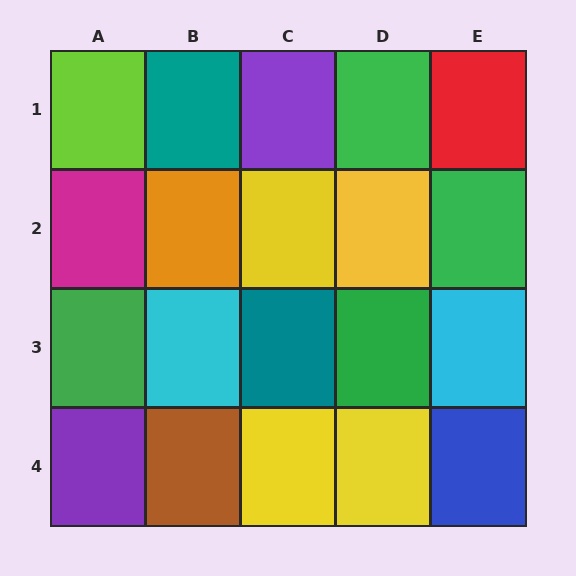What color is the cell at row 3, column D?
Green.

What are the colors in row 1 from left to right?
Lime, teal, purple, green, red.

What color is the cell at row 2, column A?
Magenta.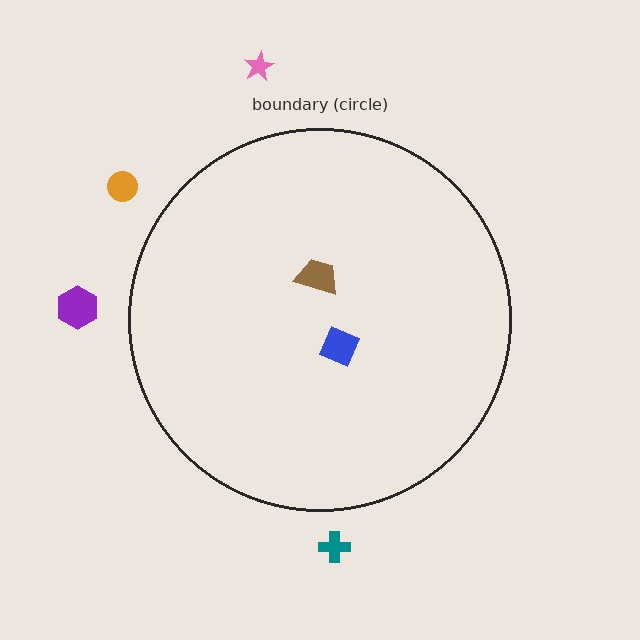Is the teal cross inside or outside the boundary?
Outside.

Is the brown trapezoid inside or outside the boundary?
Inside.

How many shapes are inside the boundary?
2 inside, 4 outside.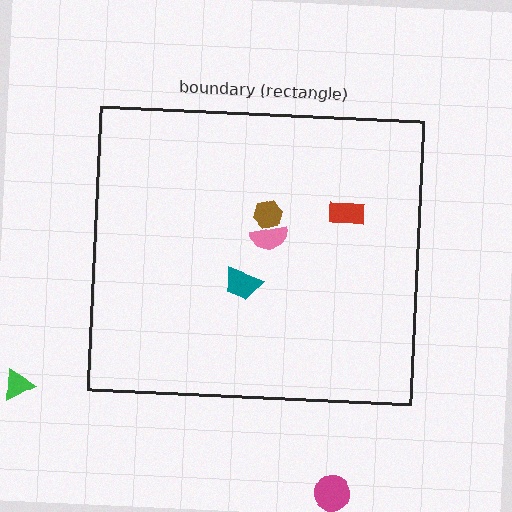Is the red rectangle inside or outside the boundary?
Inside.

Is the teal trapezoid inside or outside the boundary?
Inside.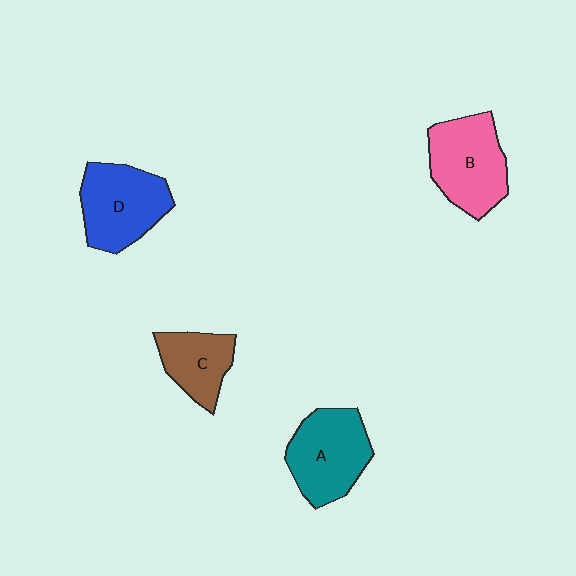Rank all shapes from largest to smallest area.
From largest to smallest: B (pink), A (teal), D (blue), C (brown).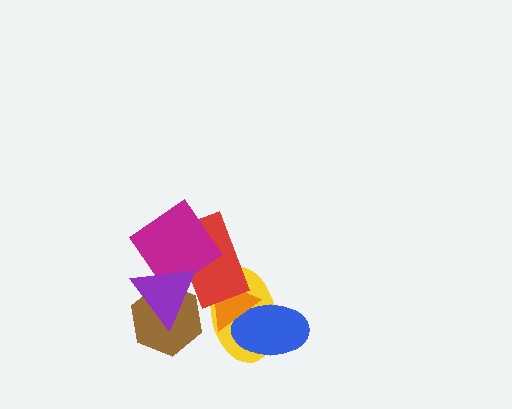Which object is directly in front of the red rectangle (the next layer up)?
The magenta diamond is directly in front of the red rectangle.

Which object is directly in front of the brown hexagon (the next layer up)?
The magenta diamond is directly in front of the brown hexagon.